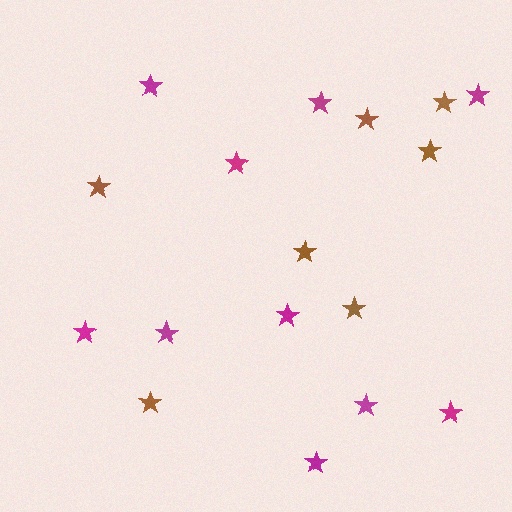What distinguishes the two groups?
There are 2 groups: one group of magenta stars (10) and one group of brown stars (7).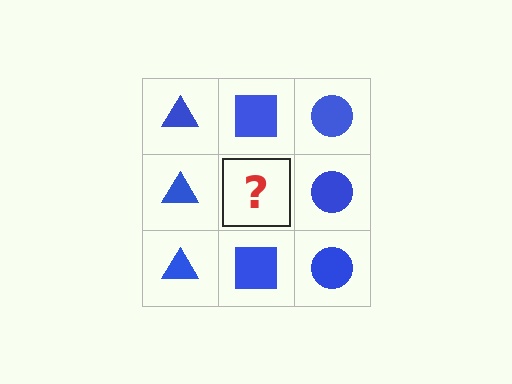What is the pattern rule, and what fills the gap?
The rule is that each column has a consistent shape. The gap should be filled with a blue square.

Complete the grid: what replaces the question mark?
The question mark should be replaced with a blue square.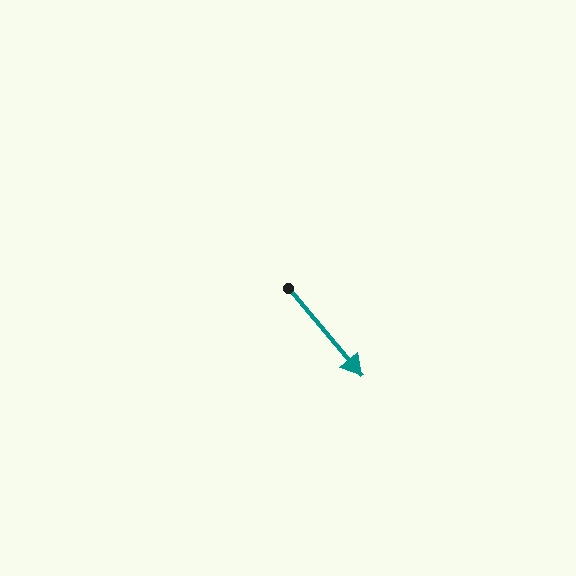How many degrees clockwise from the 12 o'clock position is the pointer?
Approximately 140 degrees.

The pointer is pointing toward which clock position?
Roughly 5 o'clock.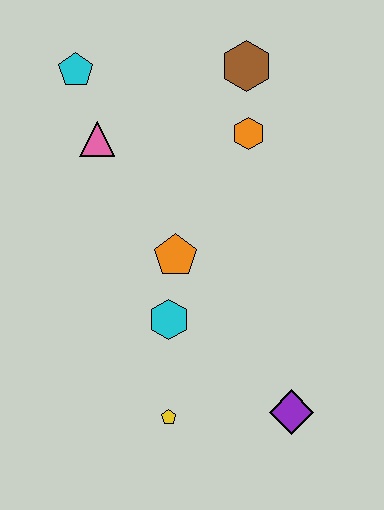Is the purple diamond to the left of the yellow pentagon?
No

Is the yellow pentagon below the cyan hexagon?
Yes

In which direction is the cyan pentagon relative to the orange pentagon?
The cyan pentagon is above the orange pentagon.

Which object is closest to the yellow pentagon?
The cyan hexagon is closest to the yellow pentagon.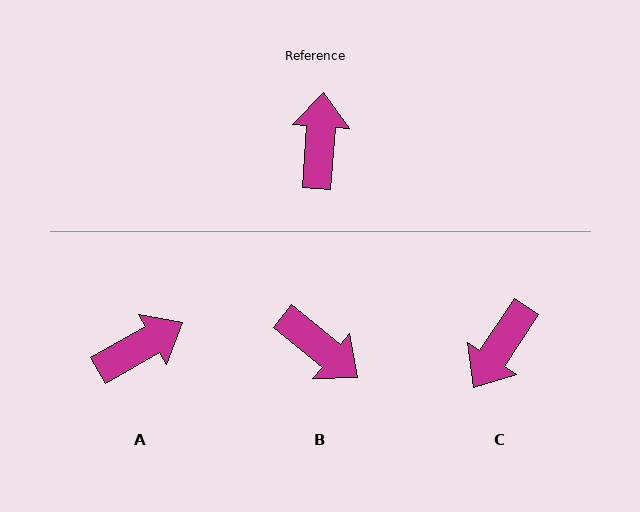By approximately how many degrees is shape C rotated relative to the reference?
Approximately 151 degrees counter-clockwise.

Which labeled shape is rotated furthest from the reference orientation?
C, about 151 degrees away.